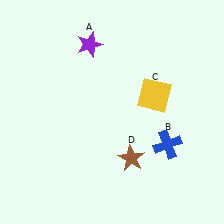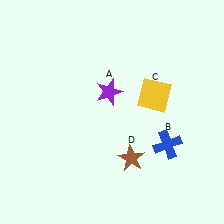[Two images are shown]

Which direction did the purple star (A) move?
The purple star (A) moved down.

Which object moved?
The purple star (A) moved down.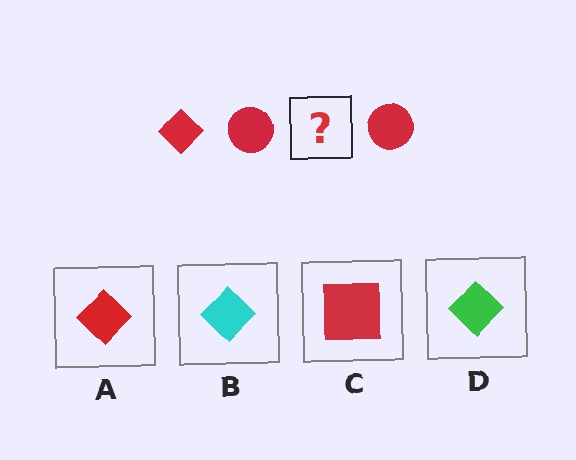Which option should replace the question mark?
Option A.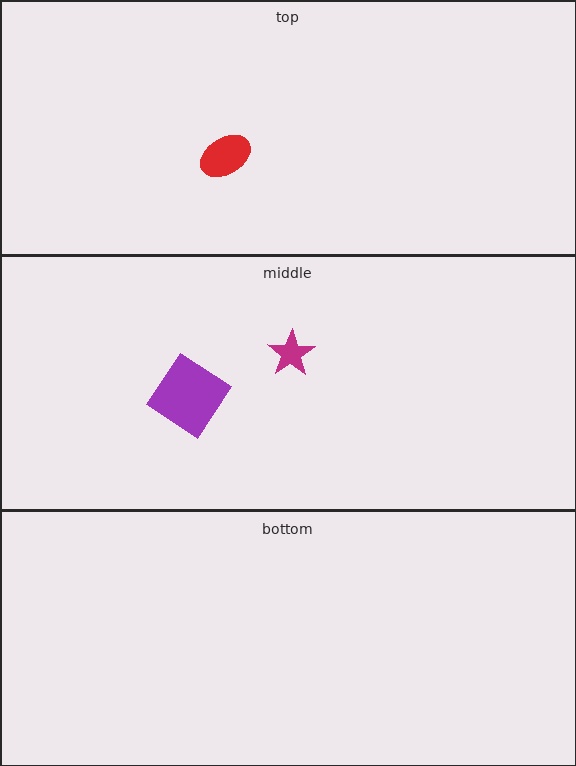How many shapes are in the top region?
1.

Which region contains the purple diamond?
The middle region.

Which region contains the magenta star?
The middle region.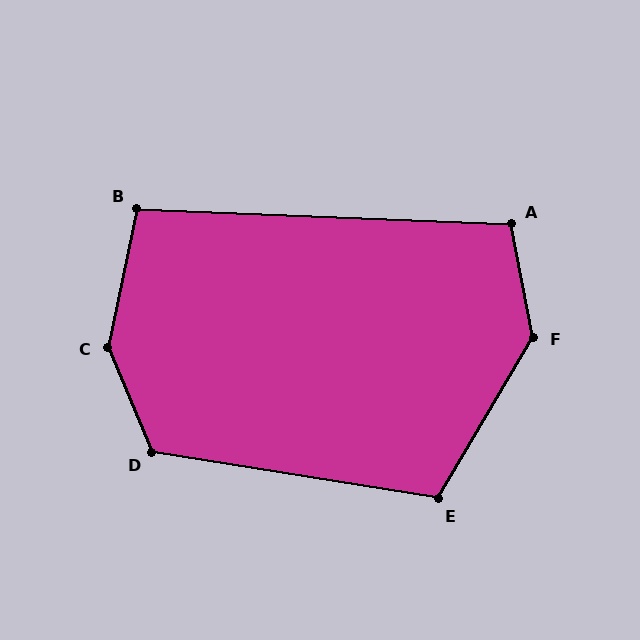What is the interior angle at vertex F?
Approximately 138 degrees (obtuse).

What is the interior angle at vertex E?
Approximately 111 degrees (obtuse).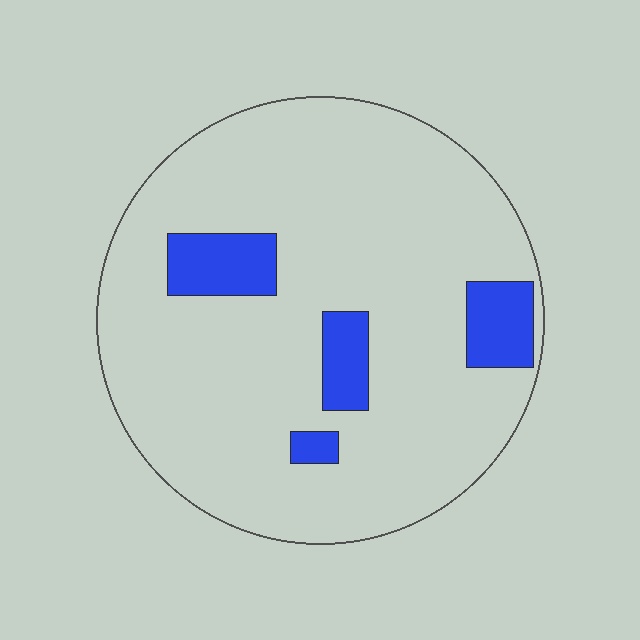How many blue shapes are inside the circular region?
4.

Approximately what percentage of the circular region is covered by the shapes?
Approximately 10%.